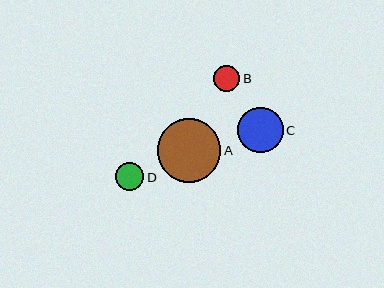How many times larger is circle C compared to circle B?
Circle C is approximately 1.7 times the size of circle B.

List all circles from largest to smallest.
From largest to smallest: A, C, D, B.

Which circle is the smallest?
Circle B is the smallest with a size of approximately 26 pixels.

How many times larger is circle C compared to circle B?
Circle C is approximately 1.7 times the size of circle B.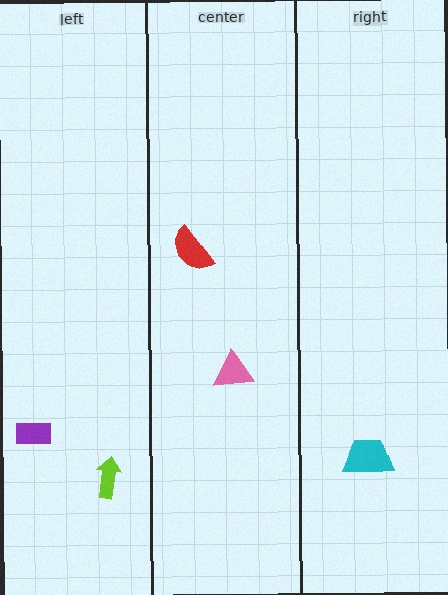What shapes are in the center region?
The pink triangle, the red semicircle.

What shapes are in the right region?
The cyan trapezoid.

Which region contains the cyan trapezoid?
The right region.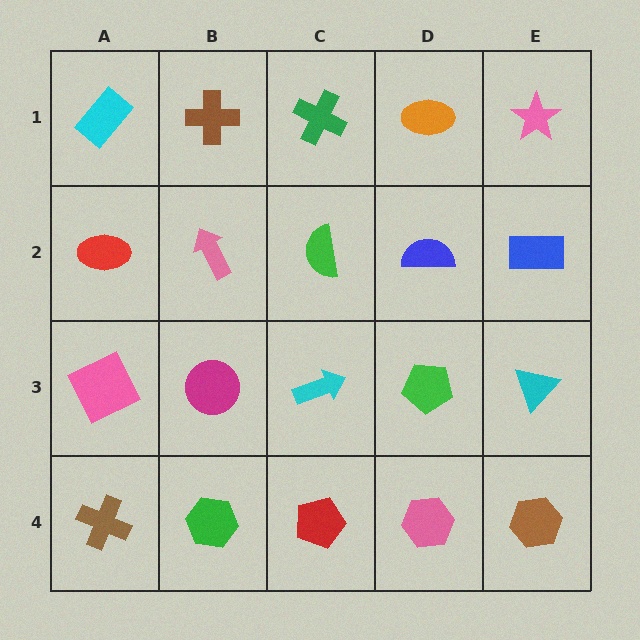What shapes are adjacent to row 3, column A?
A red ellipse (row 2, column A), a brown cross (row 4, column A), a magenta circle (row 3, column B).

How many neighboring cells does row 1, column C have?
3.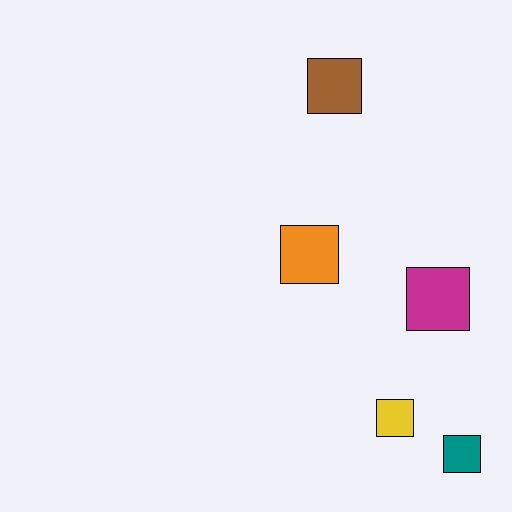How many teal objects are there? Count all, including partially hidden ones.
There is 1 teal object.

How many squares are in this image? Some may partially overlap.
There are 5 squares.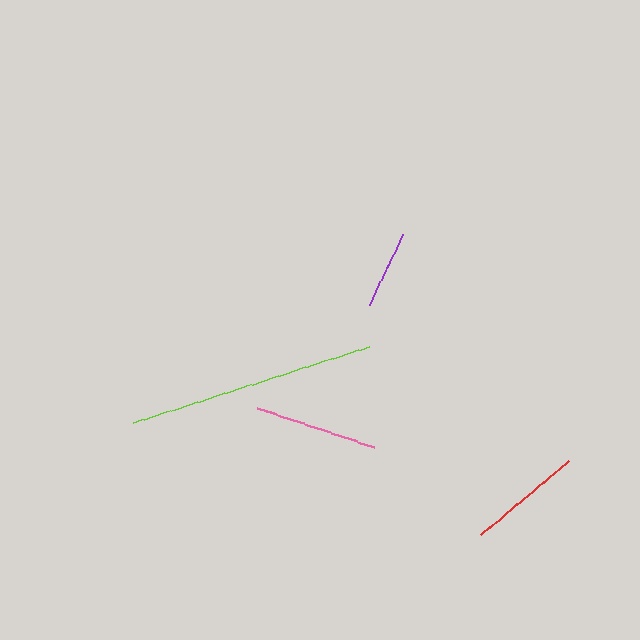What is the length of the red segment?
The red segment is approximately 115 pixels long.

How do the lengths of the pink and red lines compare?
The pink and red lines are approximately the same length.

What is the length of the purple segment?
The purple segment is approximately 79 pixels long.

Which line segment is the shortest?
The purple line is the shortest at approximately 79 pixels.